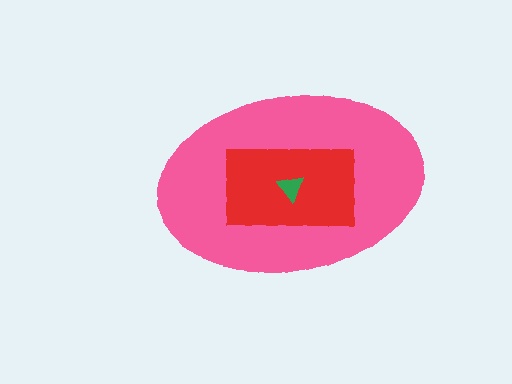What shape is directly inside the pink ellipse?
The red rectangle.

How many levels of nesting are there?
3.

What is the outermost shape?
The pink ellipse.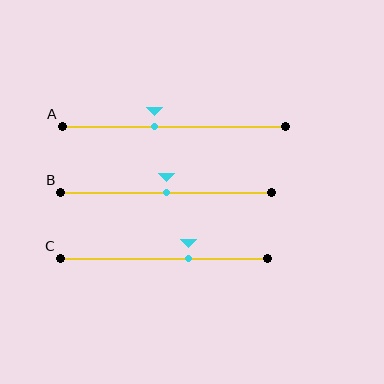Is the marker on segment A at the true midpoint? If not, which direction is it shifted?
No, the marker on segment A is shifted to the left by about 9% of the segment length.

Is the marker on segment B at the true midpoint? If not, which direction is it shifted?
Yes, the marker on segment B is at the true midpoint.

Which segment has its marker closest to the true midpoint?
Segment B has its marker closest to the true midpoint.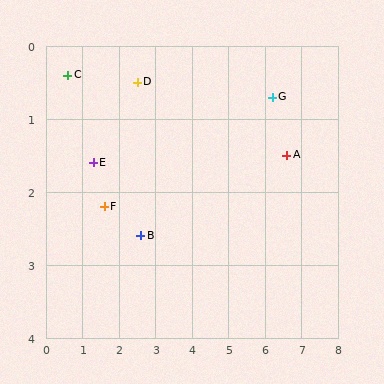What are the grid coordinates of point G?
Point G is at approximately (6.2, 0.7).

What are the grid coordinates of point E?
Point E is at approximately (1.3, 1.6).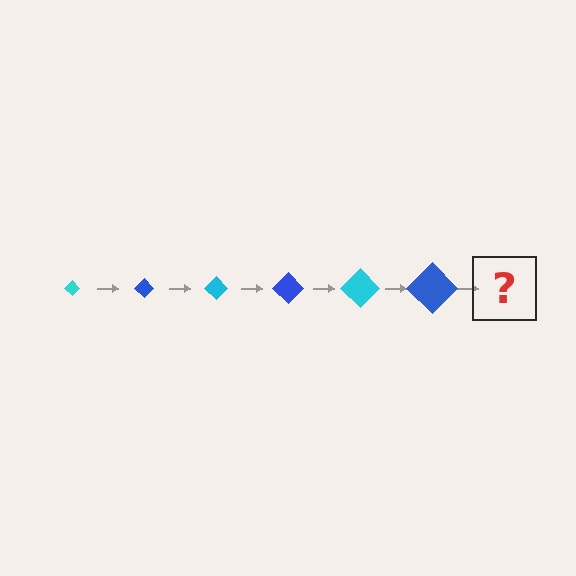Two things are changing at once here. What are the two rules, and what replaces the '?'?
The two rules are that the diamond grows larger each step and the color cycles through cyan and blue. The '?' should be a cyan diamond, larger than the previous one.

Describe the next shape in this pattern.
It should be a cyan diamond, larger than the previous one.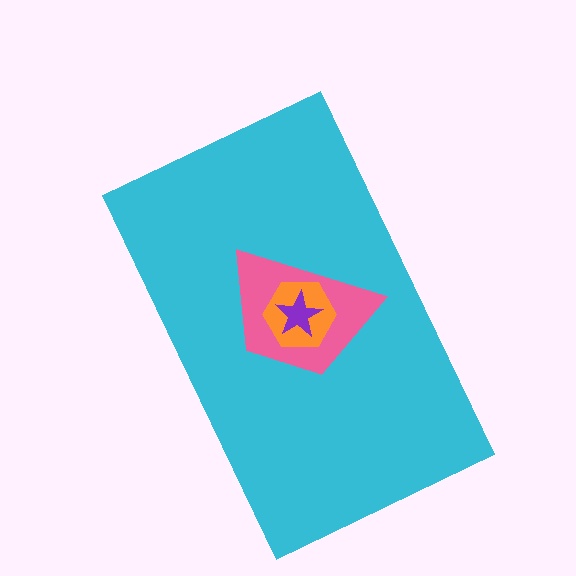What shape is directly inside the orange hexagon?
The purple star.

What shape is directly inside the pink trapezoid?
The orange hexagon.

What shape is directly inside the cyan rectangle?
The pink trapezoid.